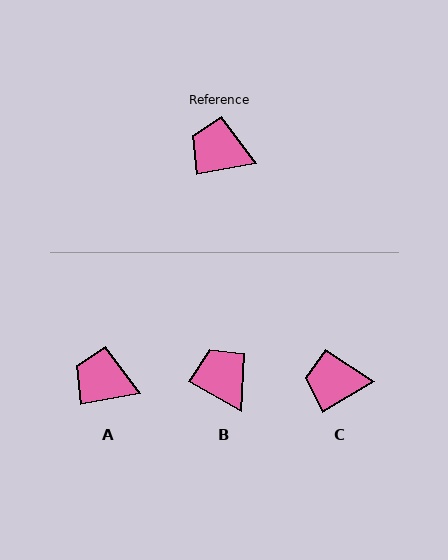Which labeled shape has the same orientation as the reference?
A.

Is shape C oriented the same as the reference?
No, it is off by about 20 degrees.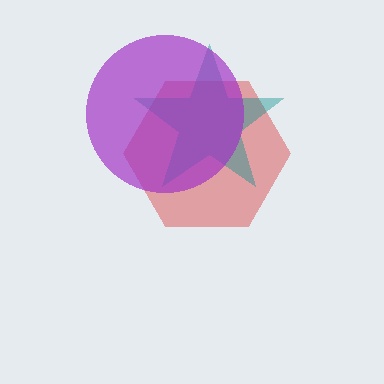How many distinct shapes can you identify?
There are 3 distinct shapes: a red hexagon, a teal star, a purple circle.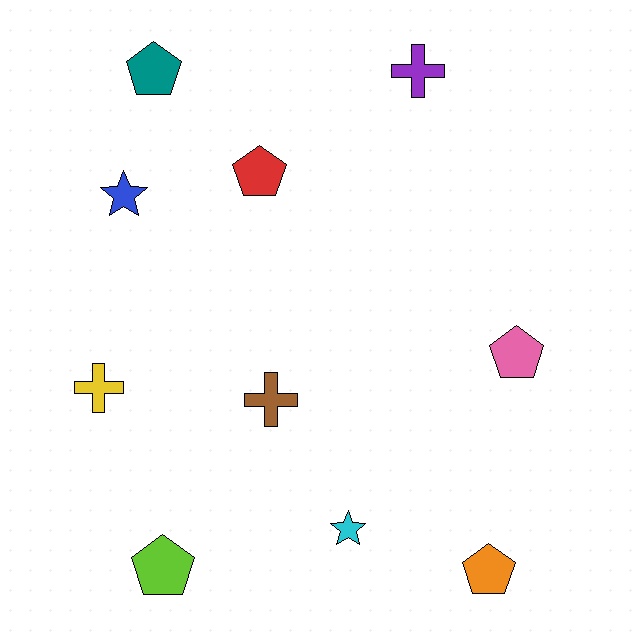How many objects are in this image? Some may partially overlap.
There are 10 objects.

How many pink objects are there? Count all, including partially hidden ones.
There is 1 pink object.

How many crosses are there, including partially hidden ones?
There are 3 crosses.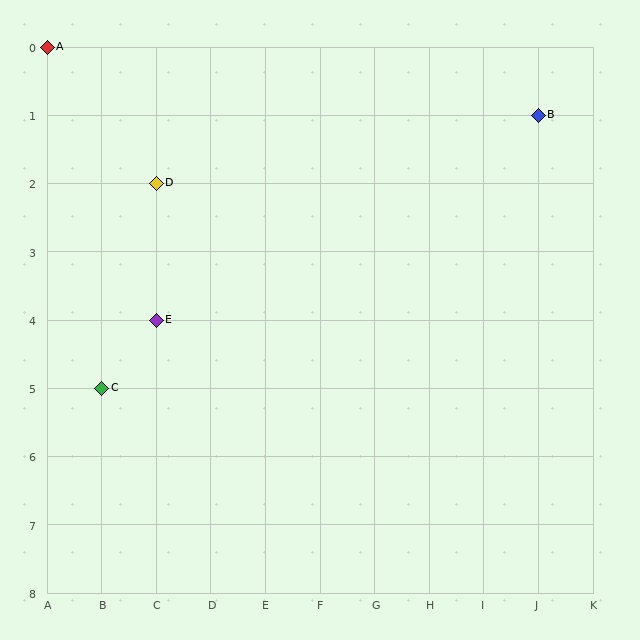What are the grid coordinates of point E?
Point E is at grid coordinates (C, 4).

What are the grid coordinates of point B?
Point B is at grid coordinates (J, 1).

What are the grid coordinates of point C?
Point C is at grid coordinates (B, 5).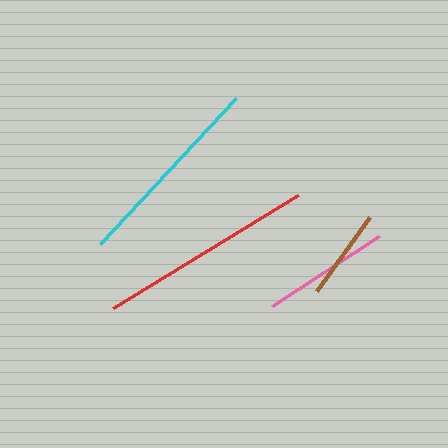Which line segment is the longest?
The red line is the longest at approximately 216 pixels.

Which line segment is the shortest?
The brown line is the shortest at approximately 91 pixels.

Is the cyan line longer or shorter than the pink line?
The cyan line is longer than the pink line.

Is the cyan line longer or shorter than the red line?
The red line is longer than the cyan line.